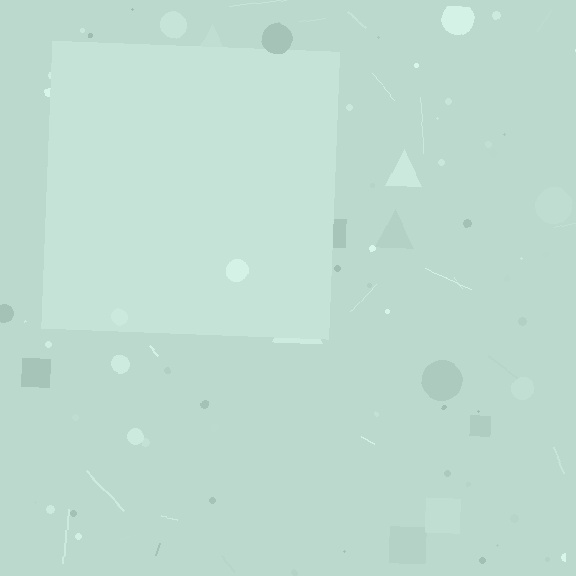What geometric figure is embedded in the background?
A square is embedded in the background.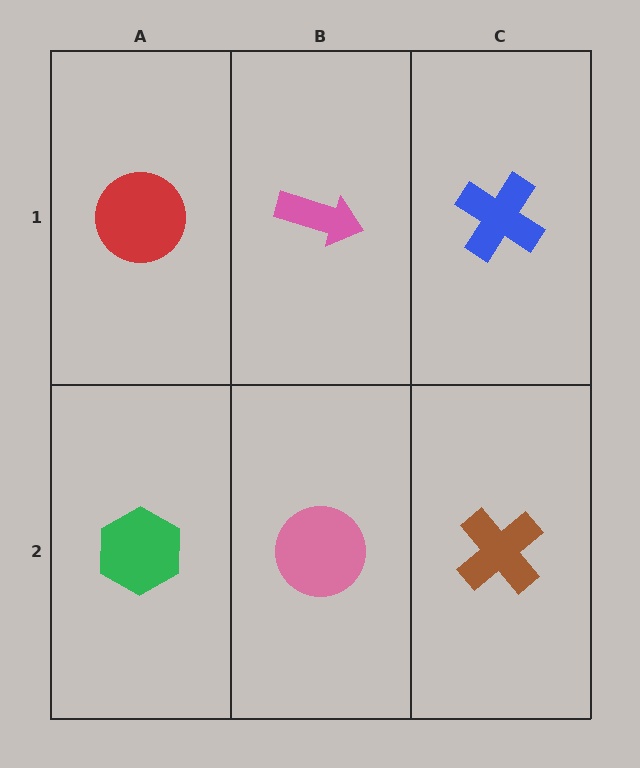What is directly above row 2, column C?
A blue cross.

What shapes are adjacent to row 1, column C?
A brown cross (row 2, column C), a pink arrow (row 1, column B).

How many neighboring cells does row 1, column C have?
2.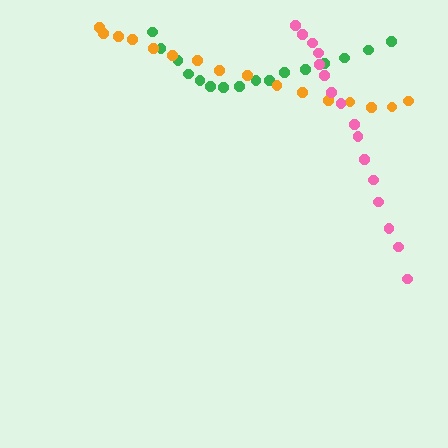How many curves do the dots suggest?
There are 3 distinct paths.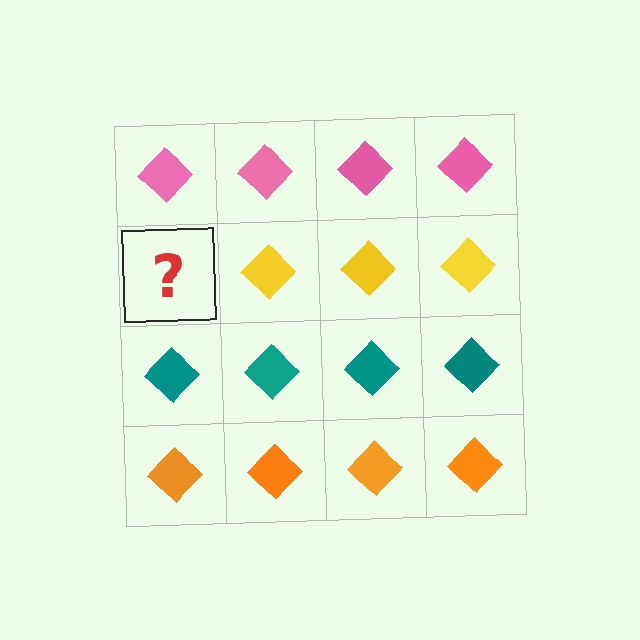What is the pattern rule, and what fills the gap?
The rule is that each row has a consistent color. The gap should be filled with a yellow diamond.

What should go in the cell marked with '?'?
The missing cell should contain a yellow diamond.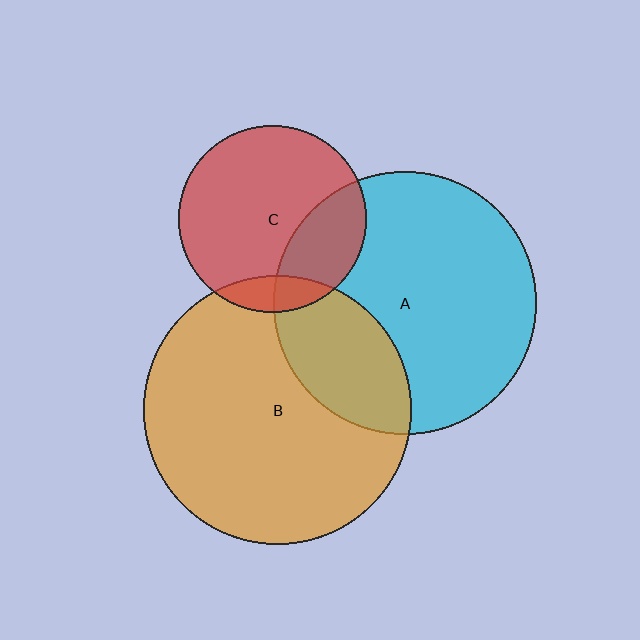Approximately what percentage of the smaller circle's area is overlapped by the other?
Approximately 25%.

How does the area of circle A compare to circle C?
Approximately 2.0 times.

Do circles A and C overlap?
Yes.